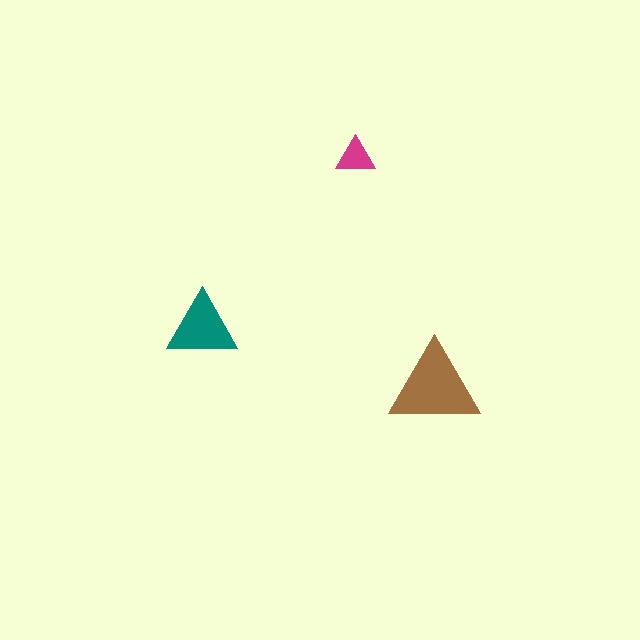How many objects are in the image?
There are 3 objects in the image.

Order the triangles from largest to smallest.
the brown one, the teal one, the magenta one.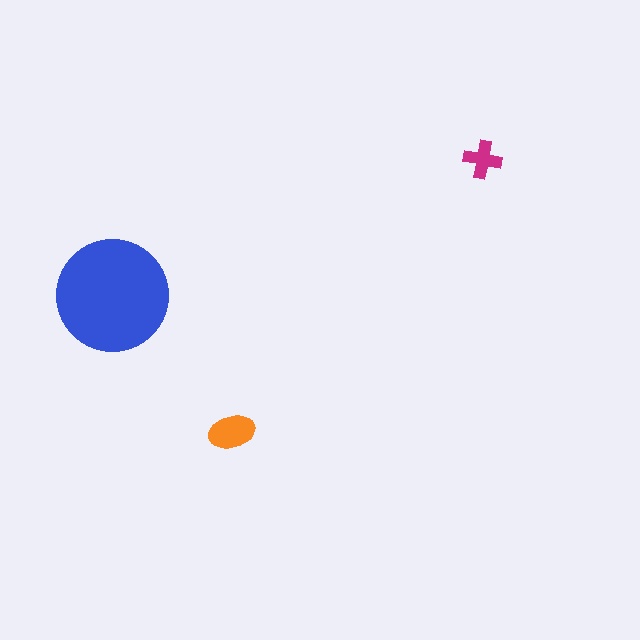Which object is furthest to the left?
The blue circle is leftmost.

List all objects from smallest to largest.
The magenta cross, the orange ellipse, the blue circle.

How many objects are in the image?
There are 3 objects in the image.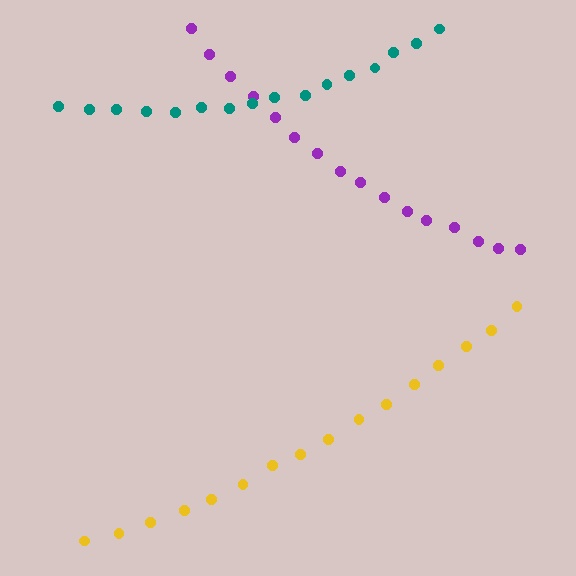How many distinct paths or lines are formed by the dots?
There are 3 distinct paths.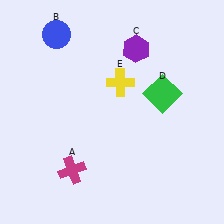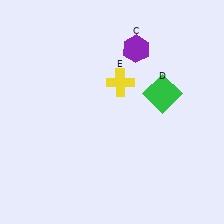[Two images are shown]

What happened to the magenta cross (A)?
The magenta cross (A) was removed in Image 2. It was in the bottom-left area of Image 1.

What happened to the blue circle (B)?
The blue circle (B) was removed in Image 2. It was in the top-left area of Image 1.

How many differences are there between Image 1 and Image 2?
There are 2 differences between the two images.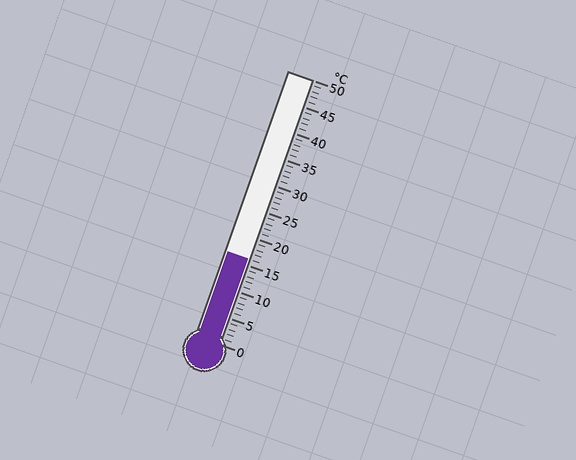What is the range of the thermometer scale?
The thermometer scale ranges from 0°C to 50°C.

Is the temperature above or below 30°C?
The temperature is below 30°C.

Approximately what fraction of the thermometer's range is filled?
The thermometer is filled to approximately 30% of its range.